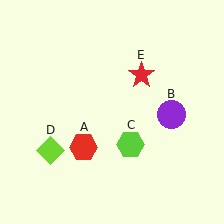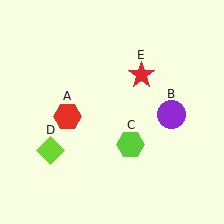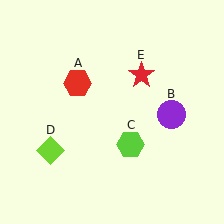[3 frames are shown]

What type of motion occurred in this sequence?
The red hexagon (object A) rotated clockwise around the center of the scene.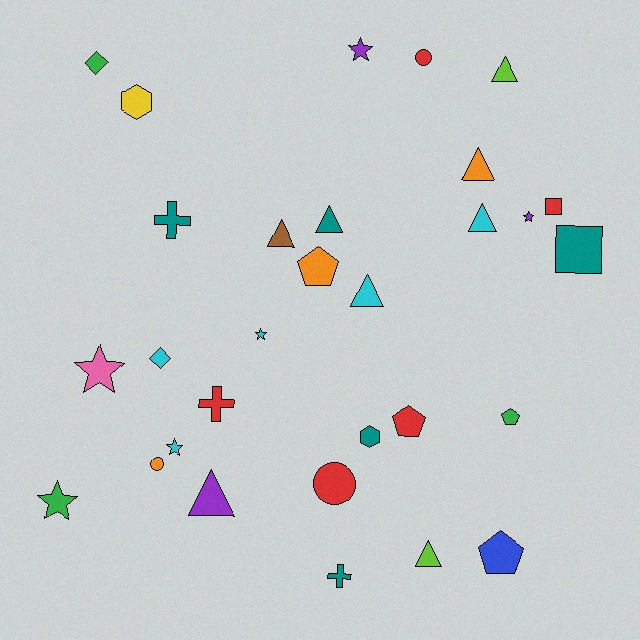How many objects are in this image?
There are 30 objects.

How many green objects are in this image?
There are 3 green objects.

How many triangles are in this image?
There are 8 triangles.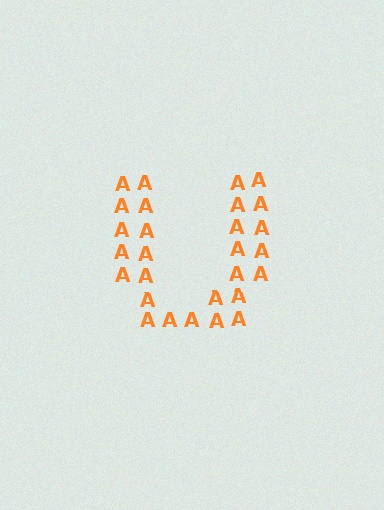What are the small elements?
The small elements are letter A's.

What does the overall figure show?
The overall figure shows the letter U.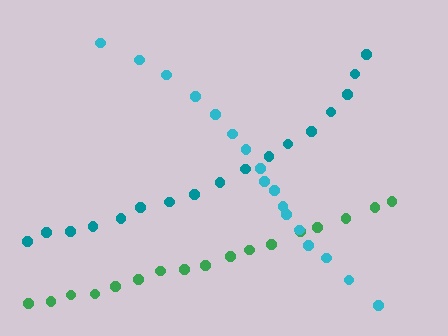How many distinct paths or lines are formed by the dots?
There are 3 distinct paths.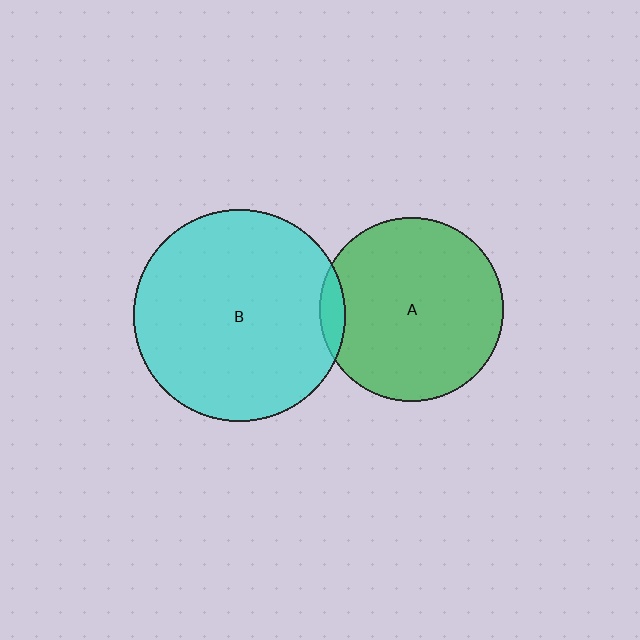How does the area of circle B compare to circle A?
Approximately 1.3 times.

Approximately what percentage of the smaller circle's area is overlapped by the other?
Approximately 5%.